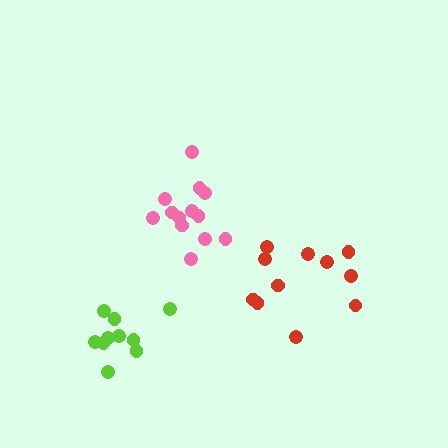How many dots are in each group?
Group 1: 13 dots, Group 2: 11 dots, Group 3: 10 dots (34 total).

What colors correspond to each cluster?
The clusters are colored: pink, red, lime.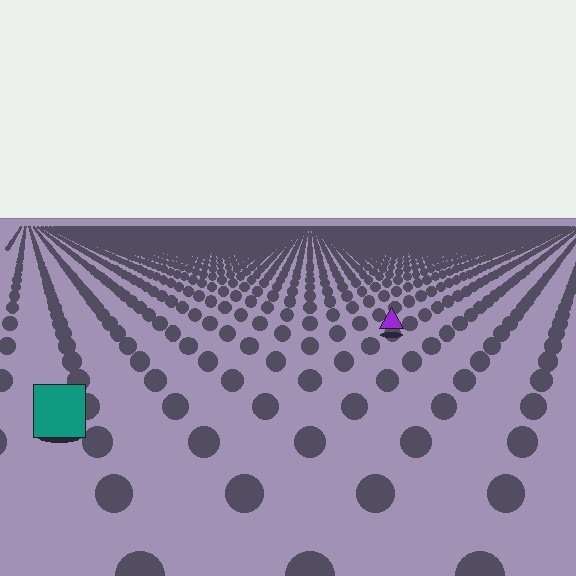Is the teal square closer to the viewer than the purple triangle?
Yes. The teal square is closer — you can tell from the texture gradient: the ground texture is coarser near it.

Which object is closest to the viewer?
The teal square is closest. The texture marks near it are larger and more spread out.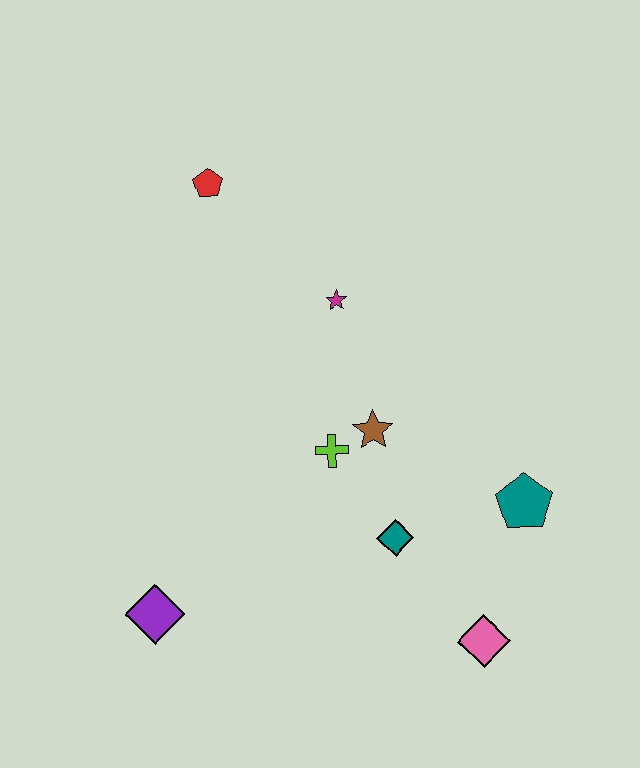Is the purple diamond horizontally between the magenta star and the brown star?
No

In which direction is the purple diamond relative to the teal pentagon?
The purple diamond is to the left of the teal pentagon.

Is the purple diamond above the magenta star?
No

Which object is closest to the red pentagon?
The magenta star is closest to the red pentagon.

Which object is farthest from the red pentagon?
The pink diamond is farthest from the red pentagon.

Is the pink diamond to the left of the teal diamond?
No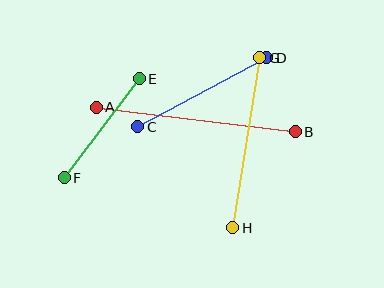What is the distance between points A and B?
The distance is approximately 200 pixels.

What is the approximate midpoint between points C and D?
The midpoint is at approximately (202, 92) pixels.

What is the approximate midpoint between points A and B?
The midpoint is at approximately (196, 120) pixels.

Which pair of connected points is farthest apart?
Points A and B are farthest apart.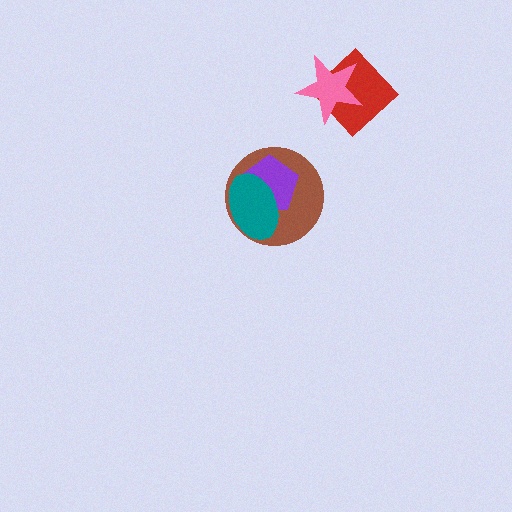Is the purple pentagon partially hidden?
Yes, it is partially covered by another shape.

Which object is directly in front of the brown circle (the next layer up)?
The purple pentagon is directly in front of the brown circle.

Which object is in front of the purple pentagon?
The teal ellipse is in front of the purple pentagon.